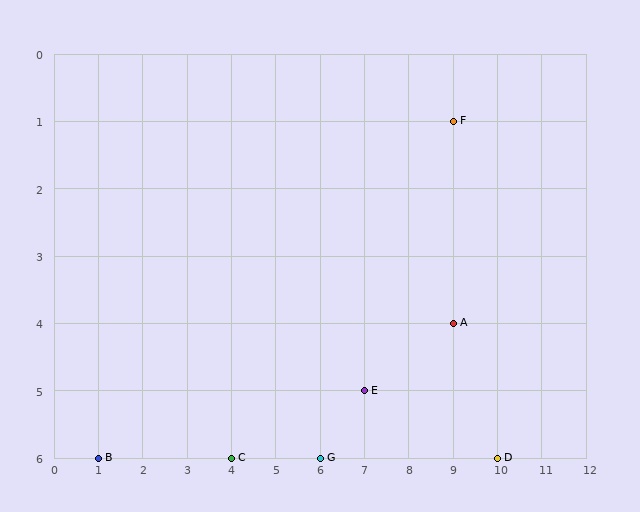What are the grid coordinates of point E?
Point E is at grid coordinates (7, 5).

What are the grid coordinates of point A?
Point A is at grid coordinates (9, 4).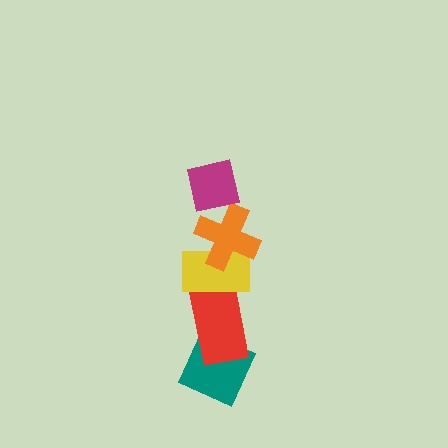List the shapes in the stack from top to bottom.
From top to bottom: the magenta square, the orange cross, the yellow rectangle, the red rectangle, the teal diamond.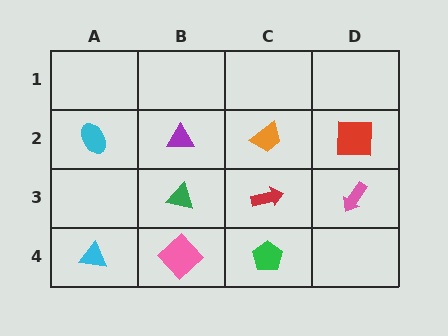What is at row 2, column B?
A purple triangle.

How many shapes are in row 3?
3 shapes.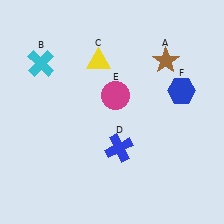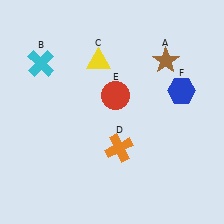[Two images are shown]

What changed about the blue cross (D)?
In Image 1, D is blue. In Image 2, it changed to orange.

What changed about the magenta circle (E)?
In Image 1, E is magenta. In Image 2, it changed to red.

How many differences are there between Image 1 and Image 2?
There are 2 differences between the two images.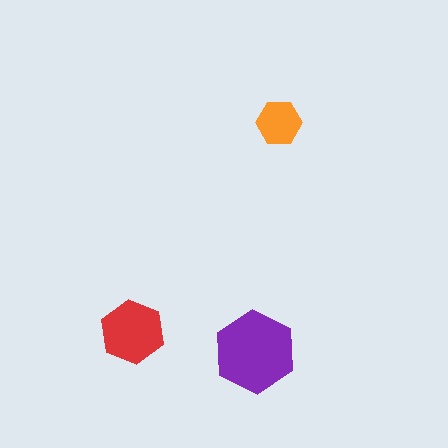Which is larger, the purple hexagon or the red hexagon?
The purple one.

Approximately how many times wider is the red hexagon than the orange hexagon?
About 1.5 times wider.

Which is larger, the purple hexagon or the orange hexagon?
The purple one.